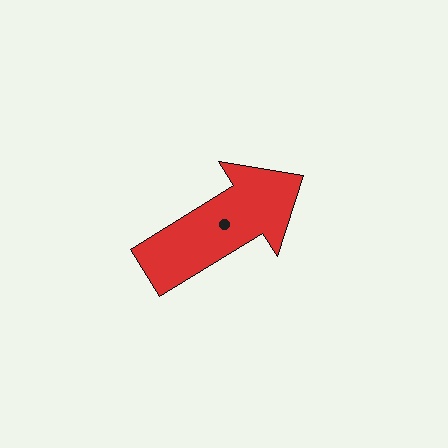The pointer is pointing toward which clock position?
Roughly 2 o'clock.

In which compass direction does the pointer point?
Northeast.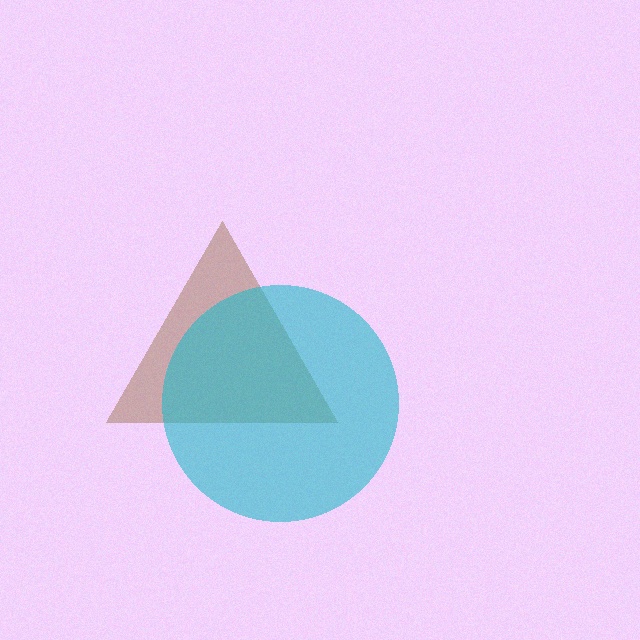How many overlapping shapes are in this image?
There are 2 overlapping shapes in the image.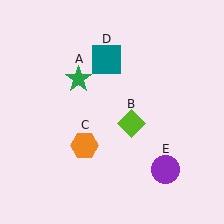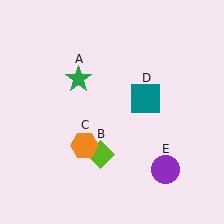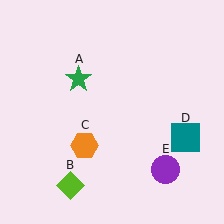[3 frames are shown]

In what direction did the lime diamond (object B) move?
The lime diamond (object B) moved down and to the left.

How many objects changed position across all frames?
2 objects changed position: lime diamond (object B), teal square (object D).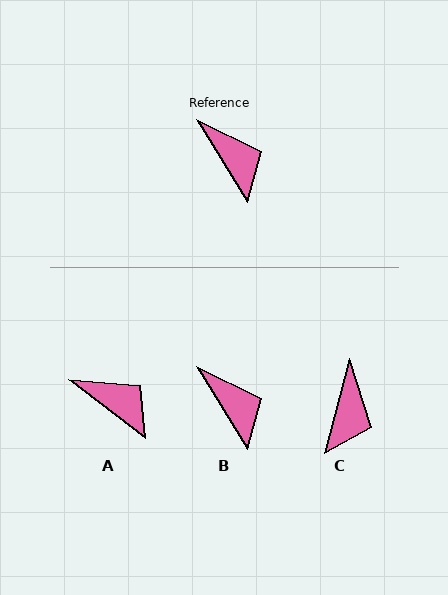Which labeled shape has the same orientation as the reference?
B.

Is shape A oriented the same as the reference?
No, it is off by about 21 degrees.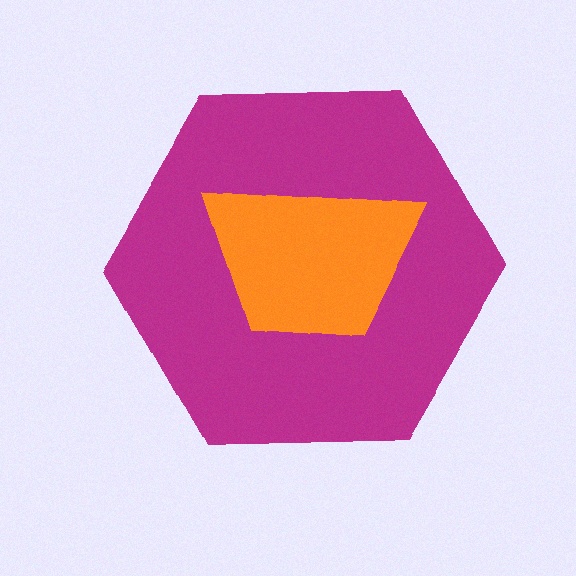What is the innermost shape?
The orange trapezoid.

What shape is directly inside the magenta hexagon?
The orange trapezoid.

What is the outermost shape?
The magenta hexagon.